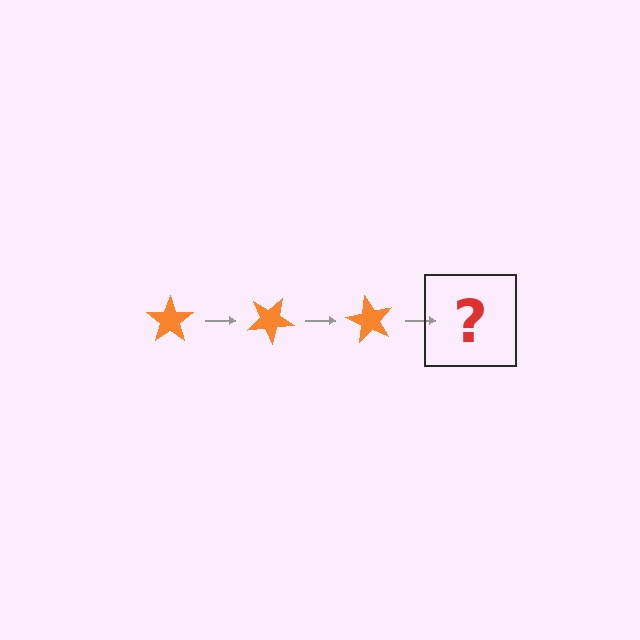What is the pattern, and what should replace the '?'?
The pattern is that the star rotates 30 degrees each step. The '?' should be an orange star rotated 90 degrees.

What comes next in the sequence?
The next element should be an orange star rotated 90 degrees.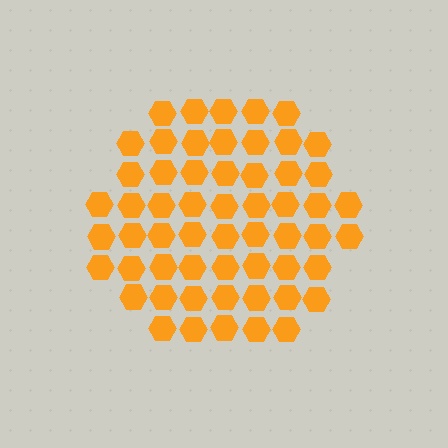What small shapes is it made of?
It is made of small hexagons.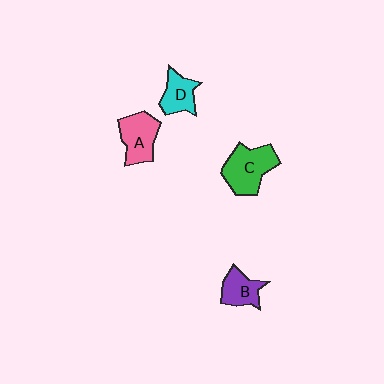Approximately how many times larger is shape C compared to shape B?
Approximately 1.6 times.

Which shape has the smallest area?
Shape D (cyan).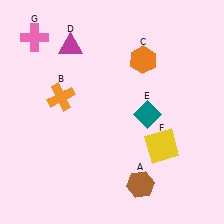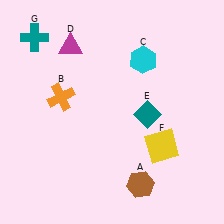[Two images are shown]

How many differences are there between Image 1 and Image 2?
There are 2 differences between the two images.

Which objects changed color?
C changed from orange to cyan. G changed from pink to teal.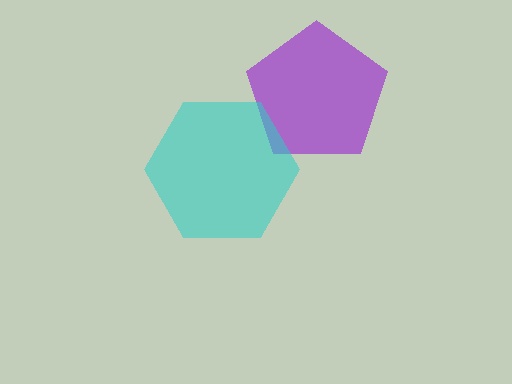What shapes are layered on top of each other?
The layered shapes are: a purple pentagon, a cyan hexagon.